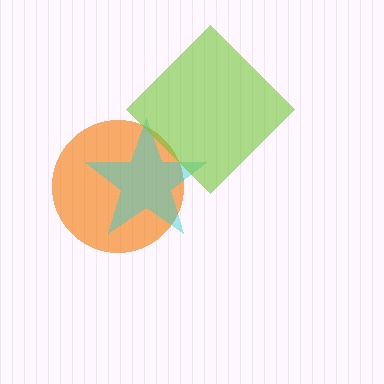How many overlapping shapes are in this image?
There are 3 overlapping shapes in the image.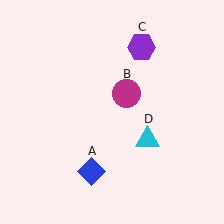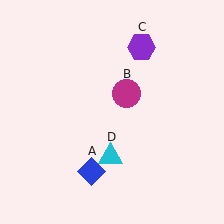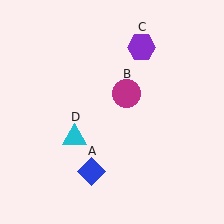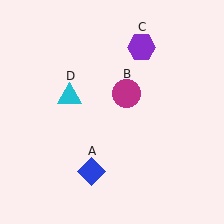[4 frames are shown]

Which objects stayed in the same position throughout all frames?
Blue diamond (object A) and magenta circle (object B) and purple hexagon (object C) remained stationary.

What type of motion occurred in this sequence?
The cyan triangle (object D) rotated clockwise around the center of the scene.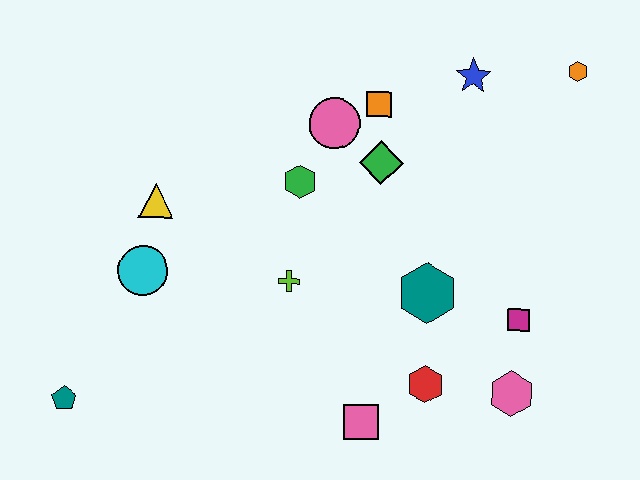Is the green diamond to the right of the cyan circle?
Yes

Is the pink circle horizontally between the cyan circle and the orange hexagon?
Yes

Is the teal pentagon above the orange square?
No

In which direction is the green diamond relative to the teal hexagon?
The green diamond is above the teal hexagon.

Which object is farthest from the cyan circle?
The orange hexagon is farthest from the cyan circle.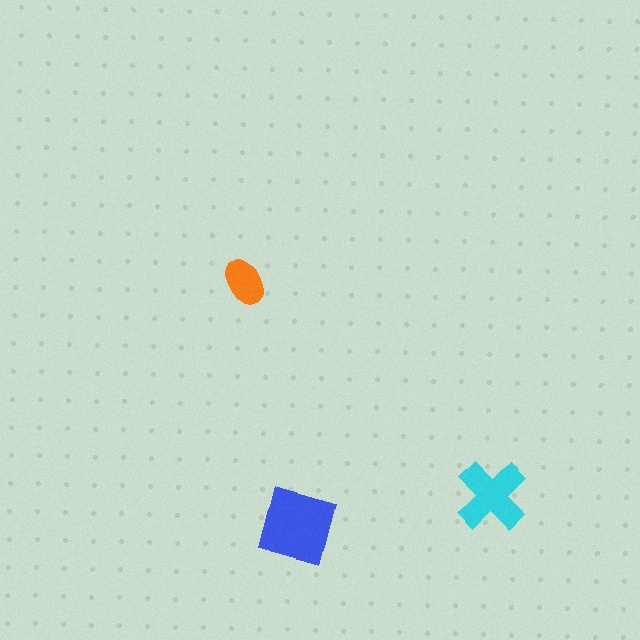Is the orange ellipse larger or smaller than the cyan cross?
Smaller.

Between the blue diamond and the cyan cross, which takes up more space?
The blue diamond.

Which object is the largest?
The blue diamond.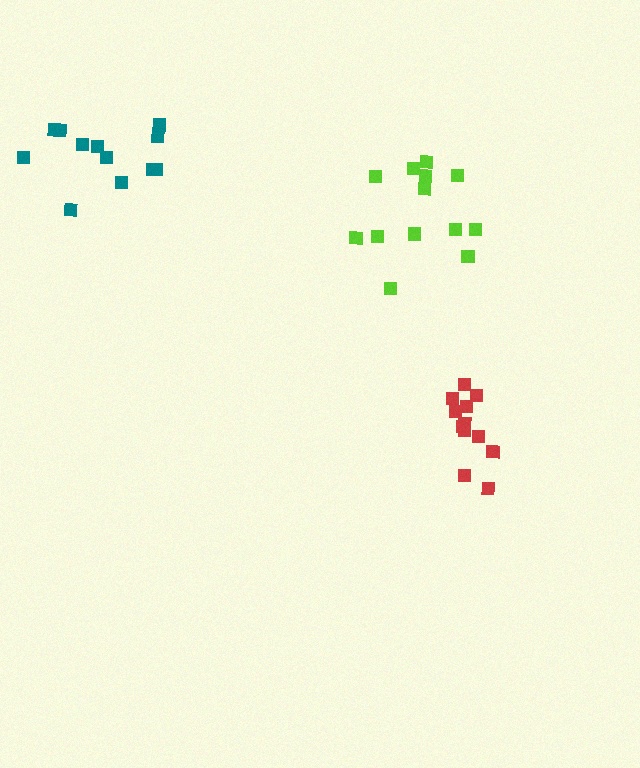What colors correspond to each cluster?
The clusters are colored: red, lime, teal.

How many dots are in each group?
Group 1: 12 dots, Group 2: 13 dots, Group 3: 13 dots (38 total).